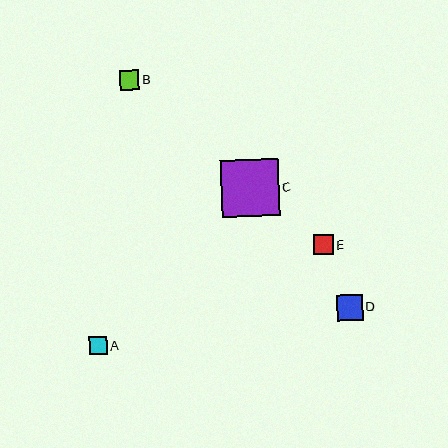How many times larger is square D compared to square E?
Square D is approximately 1.3 times the size of square E.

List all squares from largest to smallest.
From largest to smallest: C, D, B, E, A.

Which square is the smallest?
Square A is the smallest with a size of approximately 18 pixels.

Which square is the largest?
Square C is the largest with a size of approximately 58 pixels.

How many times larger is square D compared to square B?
Square D is approximately 1.3 times the size of square B.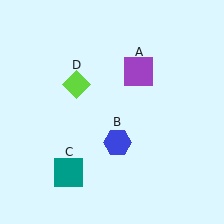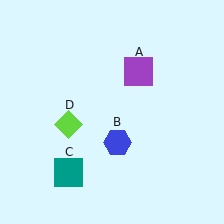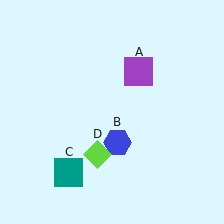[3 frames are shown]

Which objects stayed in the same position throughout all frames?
Purple square (object A) and blue hexagon (object B) and teal square (object C) remained stationary.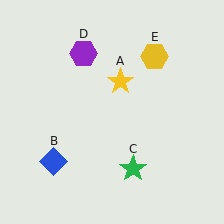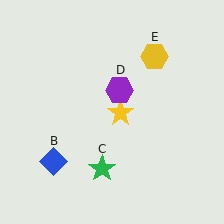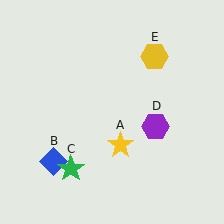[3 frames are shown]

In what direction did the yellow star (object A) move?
The yellow star (object A) moved down.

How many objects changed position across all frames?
3 objects changed position: yellow star (object A), green star (object C), purple hexagon (object D).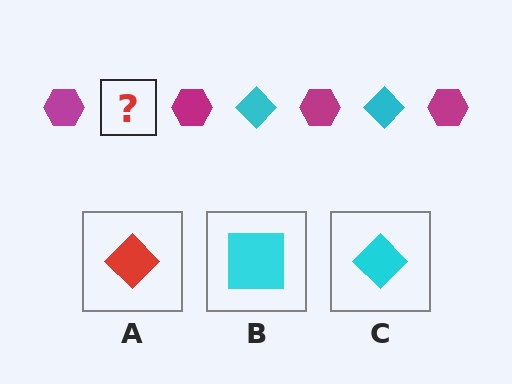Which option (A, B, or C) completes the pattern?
C.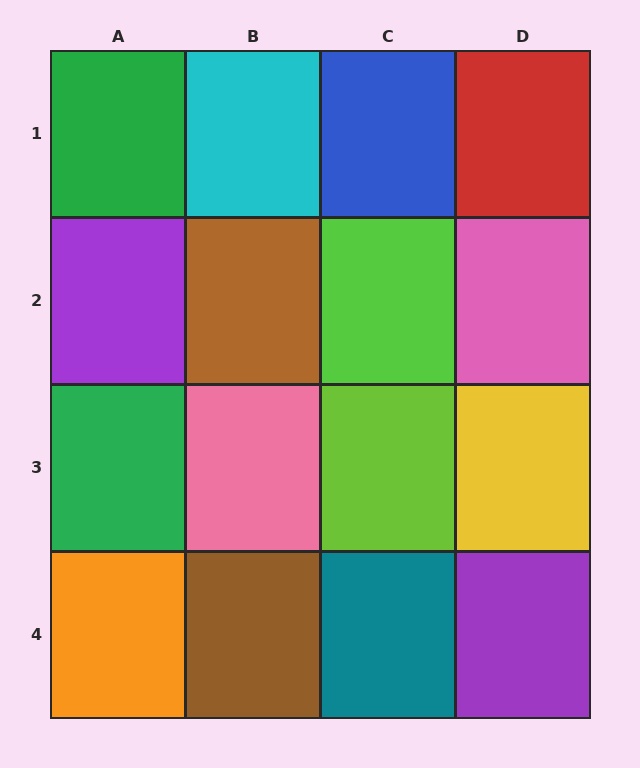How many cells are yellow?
1 cell is yellow.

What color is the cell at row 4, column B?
Brown.